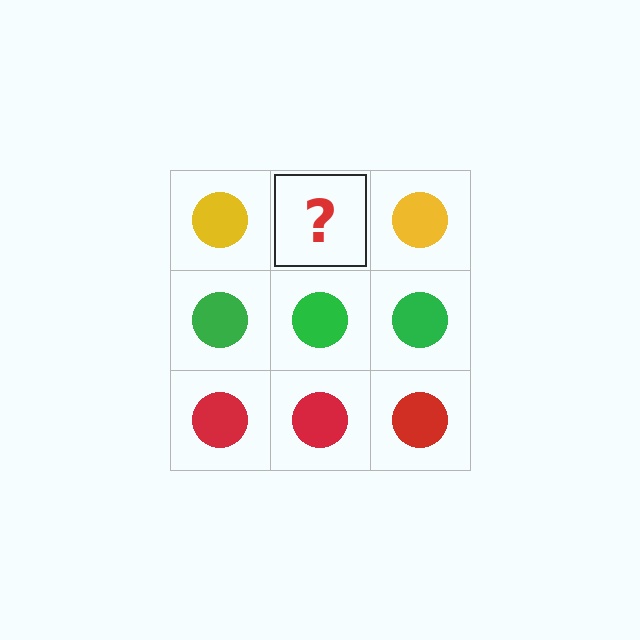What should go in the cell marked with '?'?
The missing cell should contain a yellow circle.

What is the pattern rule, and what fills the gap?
The rule is that each row has a consistent color. The gap should be filled with a yellow circle.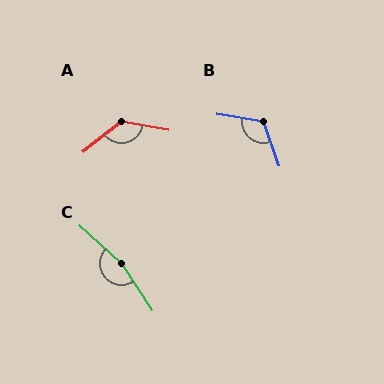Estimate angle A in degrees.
Approximately 132 degrees.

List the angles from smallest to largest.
B (118°), A (132°), C (166°).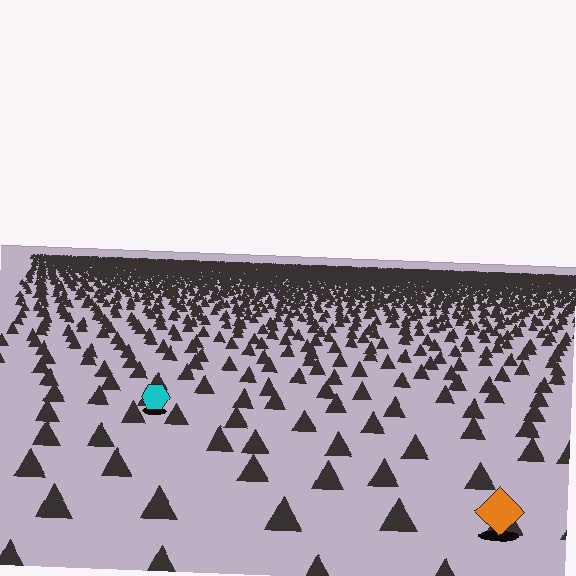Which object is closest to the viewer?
The orange diamond is closest. The texture marks near it are larger and more spread out.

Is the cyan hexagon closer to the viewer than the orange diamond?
No. The orange diamond is closer — you can tell from the texture gradient: the ground texture is coarser near it.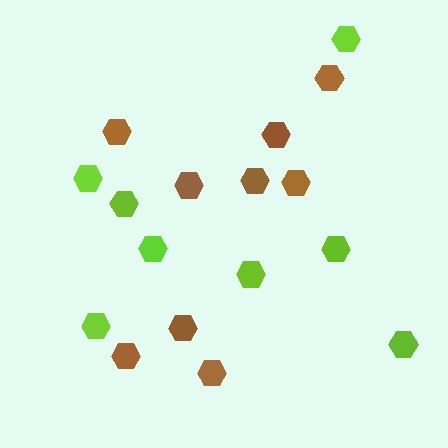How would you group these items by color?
There are 2 groups: one group of lime hexagons (8) and one group of brown hexagons (9).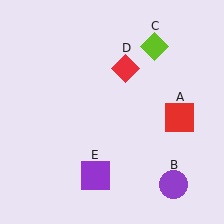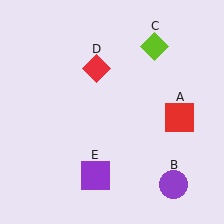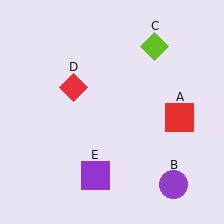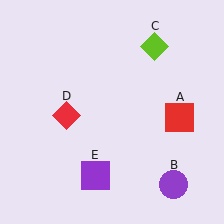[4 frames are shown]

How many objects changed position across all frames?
1 object changed position: red diamond (object D).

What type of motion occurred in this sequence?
The red diamond (object D) rotated counterclockwise around the center of the scene.